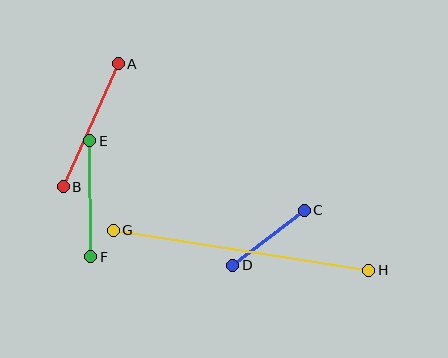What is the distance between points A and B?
The distance is approximately 135 pixels.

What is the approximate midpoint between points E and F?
The midpoint is at approximately (90, 199) pixels.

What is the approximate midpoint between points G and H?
The midpoint is at approximately (241, 250) pixels.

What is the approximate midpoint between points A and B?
The midpoint is at approximately (91, 125) pixels.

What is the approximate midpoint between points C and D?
The midpoint is at approximately (269, 238) pixels.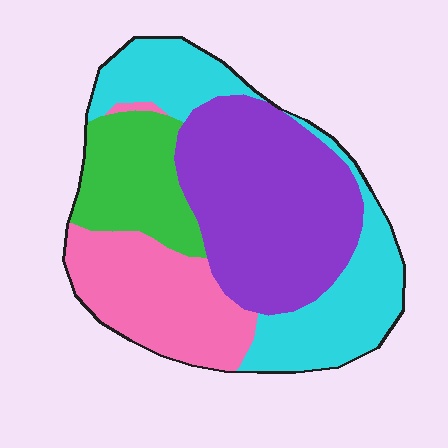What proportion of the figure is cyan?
Cyan covers roughly 30% of the figure.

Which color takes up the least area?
Green, at roughly 15%.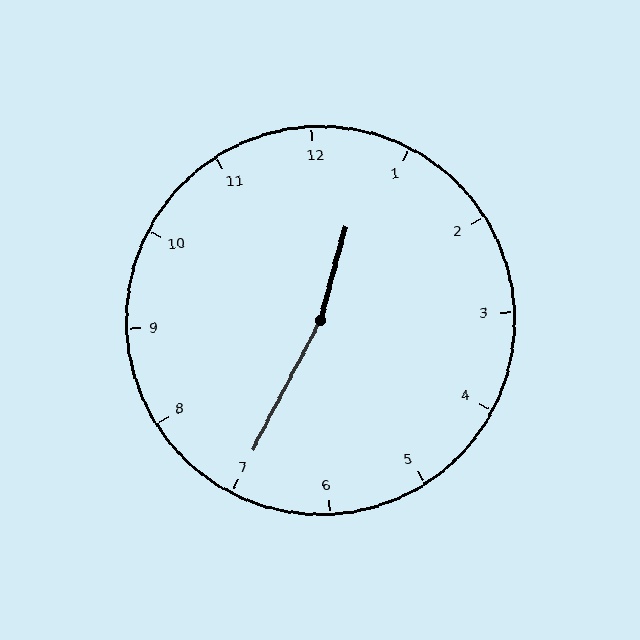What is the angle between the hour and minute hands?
Approximately 168 degrees.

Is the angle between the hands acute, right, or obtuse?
It is obtuse.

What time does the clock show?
12:35.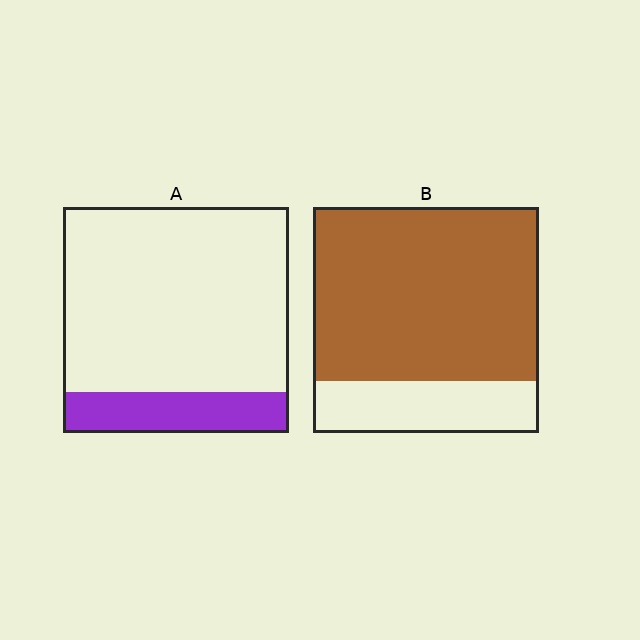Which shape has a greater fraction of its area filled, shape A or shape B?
Shape B.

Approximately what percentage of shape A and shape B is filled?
A is approximately 20% and B is approximately 75%.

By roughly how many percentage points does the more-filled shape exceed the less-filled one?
By roughly 60 percentage points (B over A).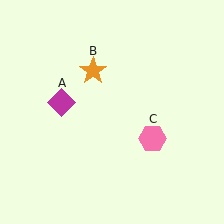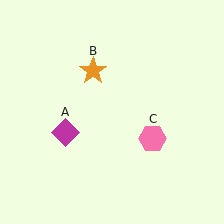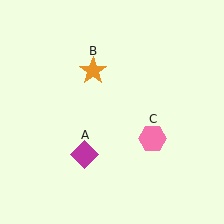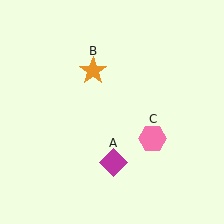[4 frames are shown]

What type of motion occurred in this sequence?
The magenta diamond (object A) rotated counterclockwise around the center of the scene.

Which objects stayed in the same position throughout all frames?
Orange star (object B) and pink hexagon (object C) remained stationary.